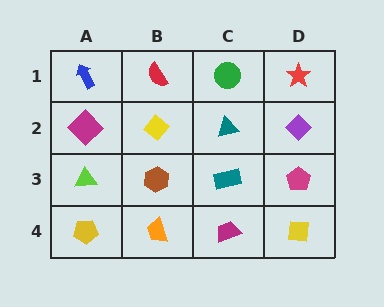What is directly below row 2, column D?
A magenta pentagon.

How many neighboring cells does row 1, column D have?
2.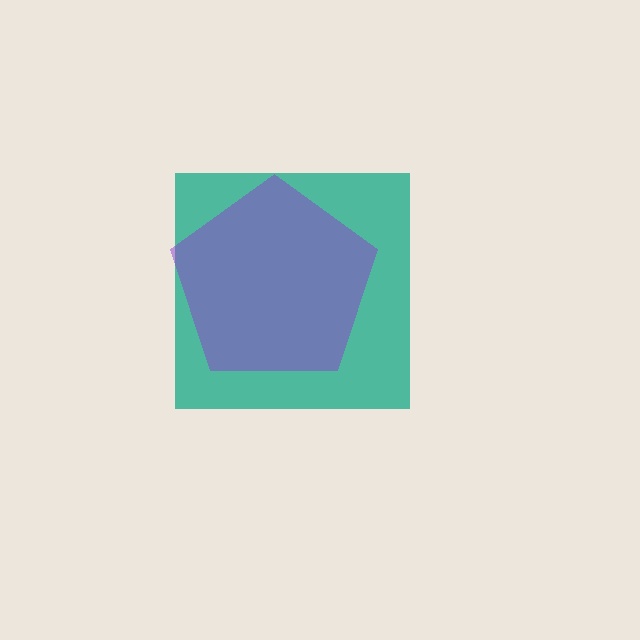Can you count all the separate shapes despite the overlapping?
Yes, there are 2 separate shapes.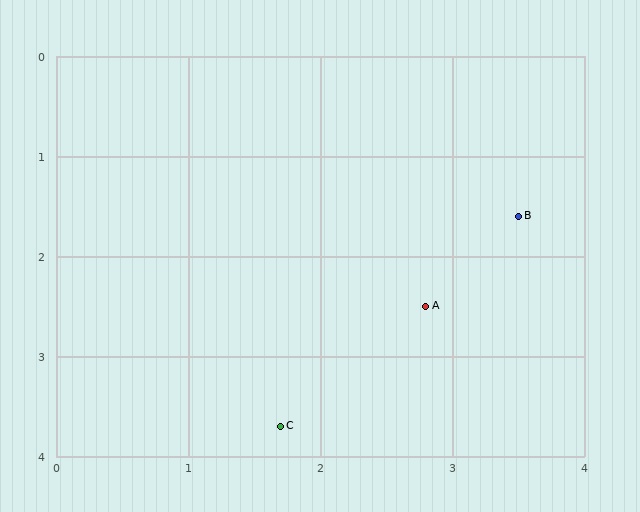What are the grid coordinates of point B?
Point B is at approximately (3.5, 1.6).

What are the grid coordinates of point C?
Point C is at approximately (1.7, 3.7).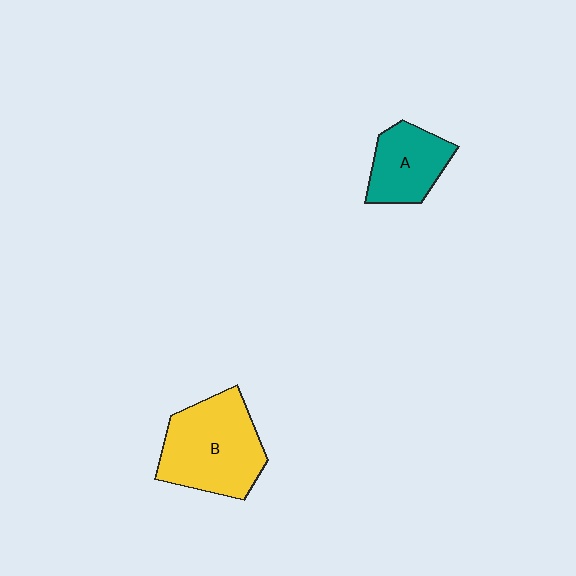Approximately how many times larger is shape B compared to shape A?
Approximately 1.6 times.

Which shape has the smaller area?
Shape A (teal).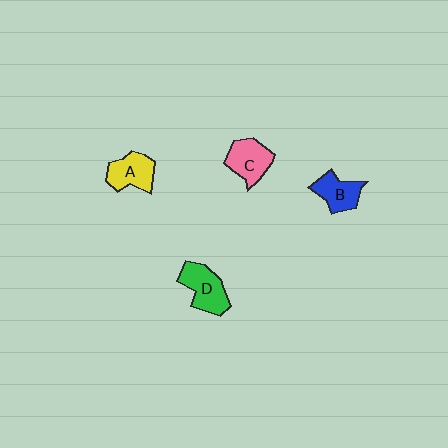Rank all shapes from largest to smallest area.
From largest to smallest: D (green), C (pink), A (yellow), B (blue).